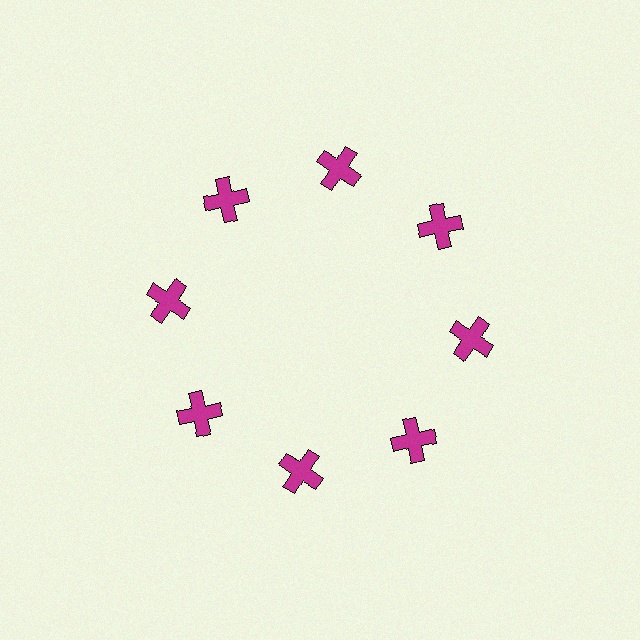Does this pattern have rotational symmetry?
Yes, this pattern has 8-fold rotational symmetry. It looks the same after rotating 45 degrees around the center.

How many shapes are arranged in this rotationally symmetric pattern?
There are 8 shapes, arranged in 8 groups of 1.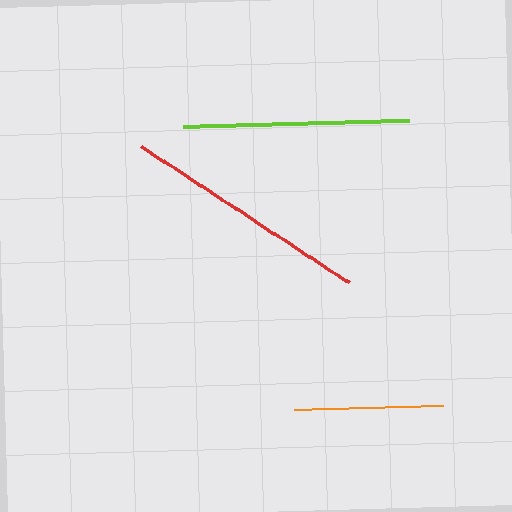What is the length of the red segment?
The red segment is approximately 249 pixels long.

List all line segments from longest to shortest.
From longest to shortest: red, lime, orange.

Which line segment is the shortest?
The orange line is the shortest at approximately 149 pixels.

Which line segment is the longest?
The red line is the longest at approximately 249 pixels.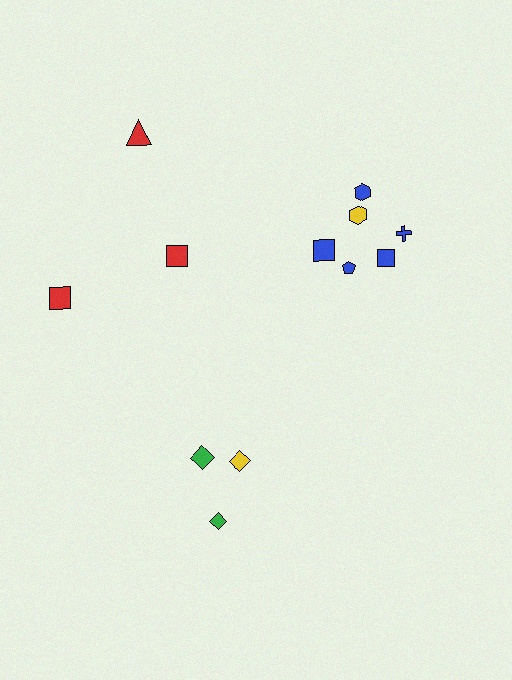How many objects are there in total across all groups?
There are 12 objects.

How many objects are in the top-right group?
There are 6 objects.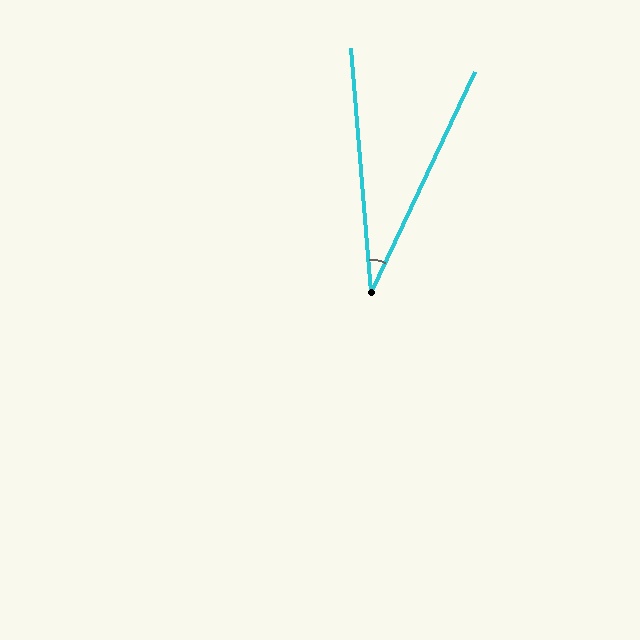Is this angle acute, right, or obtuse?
It is acute.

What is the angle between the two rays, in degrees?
Approximately 30 degrees.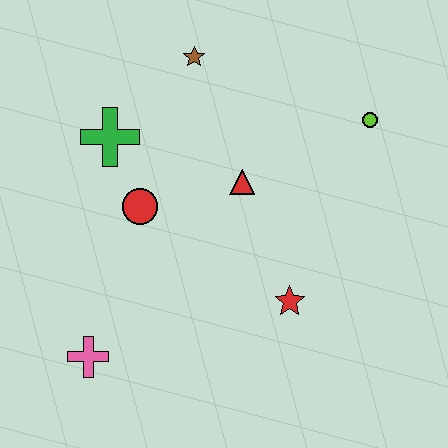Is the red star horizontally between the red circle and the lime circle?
Yes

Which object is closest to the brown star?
The green cross is closest to the brown star.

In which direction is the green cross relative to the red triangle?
The green cross is to the left of the red triangle.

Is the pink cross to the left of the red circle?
Yes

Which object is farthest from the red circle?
The lime circle is farthest from the red circle.